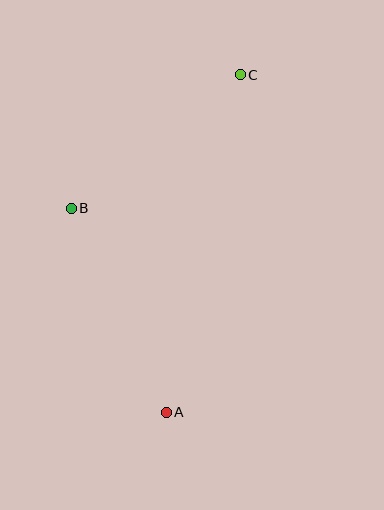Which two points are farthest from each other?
Points A and C are farthest from each other.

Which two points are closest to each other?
Points B and C are closest to each other.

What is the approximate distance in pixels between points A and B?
The distance between A and B is approximately 225 pixels.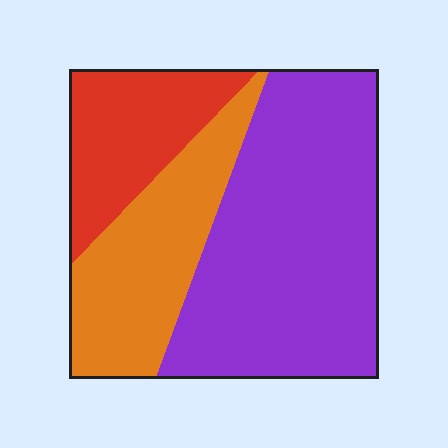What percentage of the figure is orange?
Orange covers about 25% of the figure.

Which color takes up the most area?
Purple, at roughly 55%.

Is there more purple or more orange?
Purple.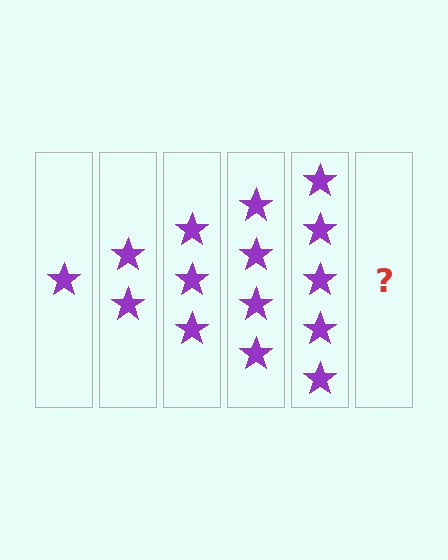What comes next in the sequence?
The next element should be 6 stars.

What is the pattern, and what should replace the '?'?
The pattern is that each step adds one more star. The '?' should be 6 stars.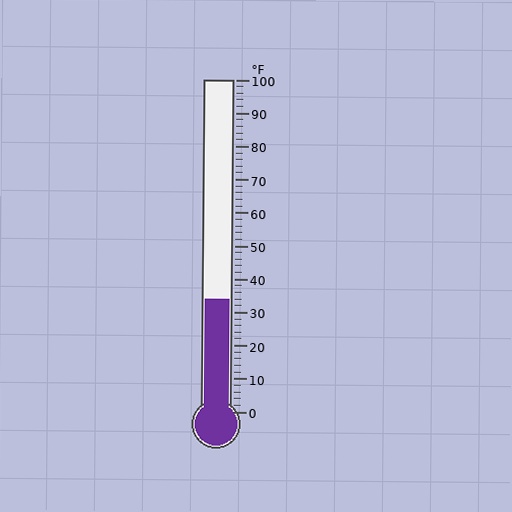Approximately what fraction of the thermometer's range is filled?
The thermometer is filled to approximately 35% of its range.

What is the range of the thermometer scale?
The thermometer scale ranges from 0°F to 100°F.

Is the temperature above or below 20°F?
The temperature is above 20°F.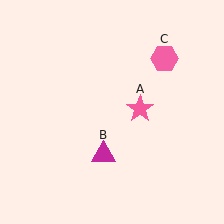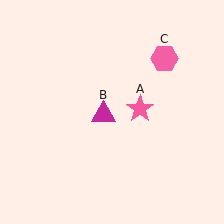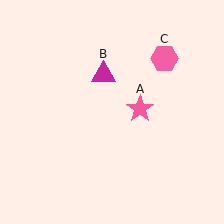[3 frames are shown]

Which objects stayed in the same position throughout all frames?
Pink star (object A) and pink hexagon (object C) remained stationary.